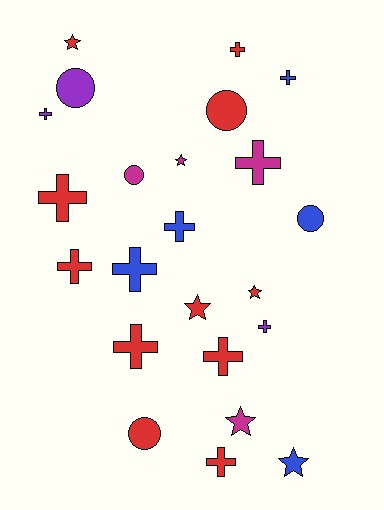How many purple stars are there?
There are no purple stars.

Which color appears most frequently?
Red, with 11 objects.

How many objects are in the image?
There are 23 objects.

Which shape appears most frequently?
Cross, with 12 objects.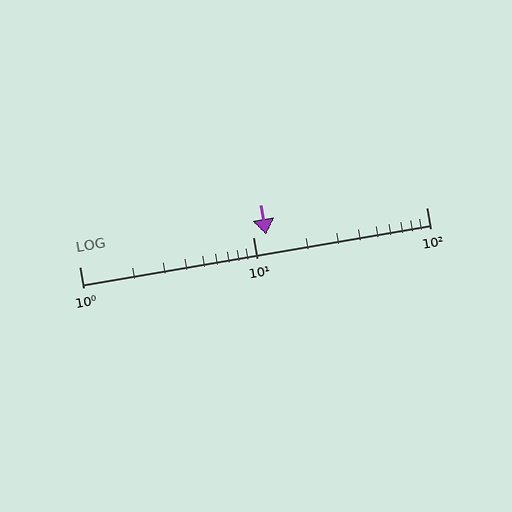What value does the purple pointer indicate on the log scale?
The pointer indicates approximately 12.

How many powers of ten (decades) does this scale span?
The scale spans 2 decades, from 1 to 100.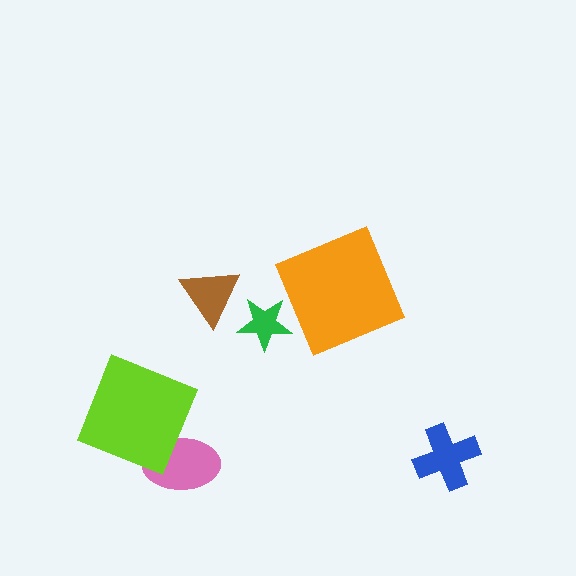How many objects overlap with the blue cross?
0 objects overlap with the blue cross.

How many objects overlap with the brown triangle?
0 objects overlap with the brown triangle.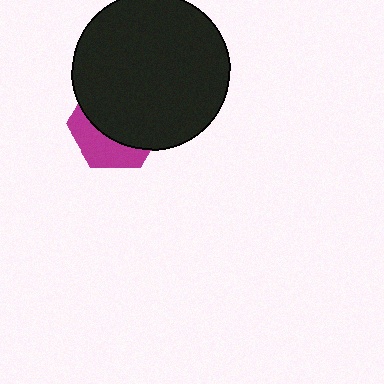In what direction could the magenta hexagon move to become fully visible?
The magenta hexagon could move down. That would shift it out from behind the black circle entirely.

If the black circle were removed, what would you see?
You would see the complete magenta hexagon.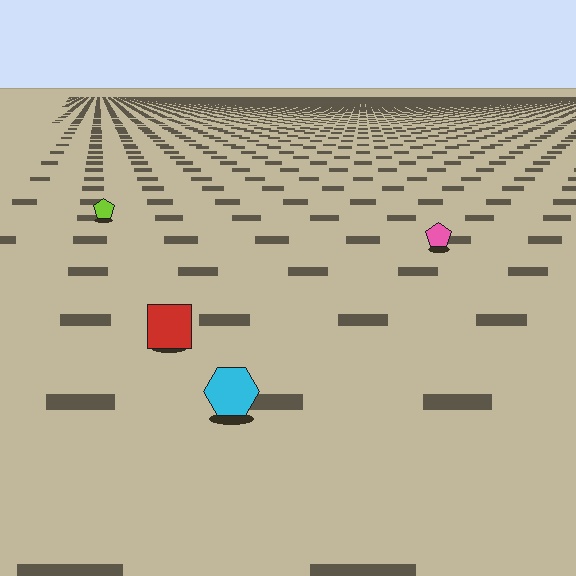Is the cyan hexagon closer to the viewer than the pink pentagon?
Yes. The cyan hexagon is closer — you can tell from the texture gradient: the ground texture is coarser near it.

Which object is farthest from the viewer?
The lime pentagon is farthest from the viewer. It appears smaller and the ground texture around it is denser.